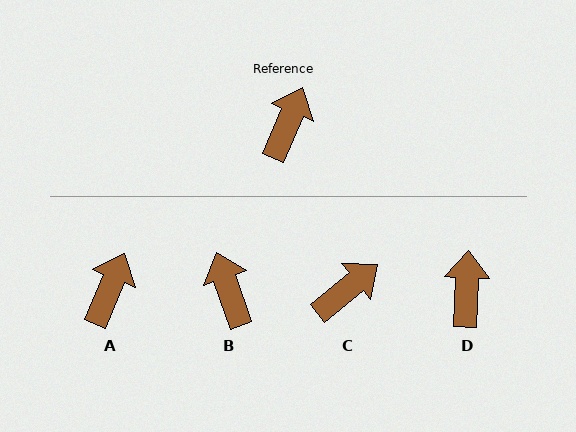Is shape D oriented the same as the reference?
No, it is off by about 20 degrees.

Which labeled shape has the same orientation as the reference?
A.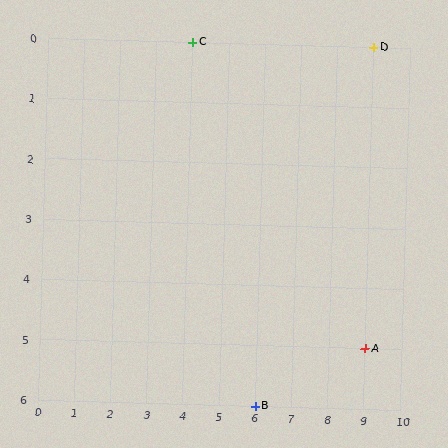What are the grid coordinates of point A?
Point A is at grid coordinates (9, 5).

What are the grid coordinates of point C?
Point C is at grid coordinates (4, 0).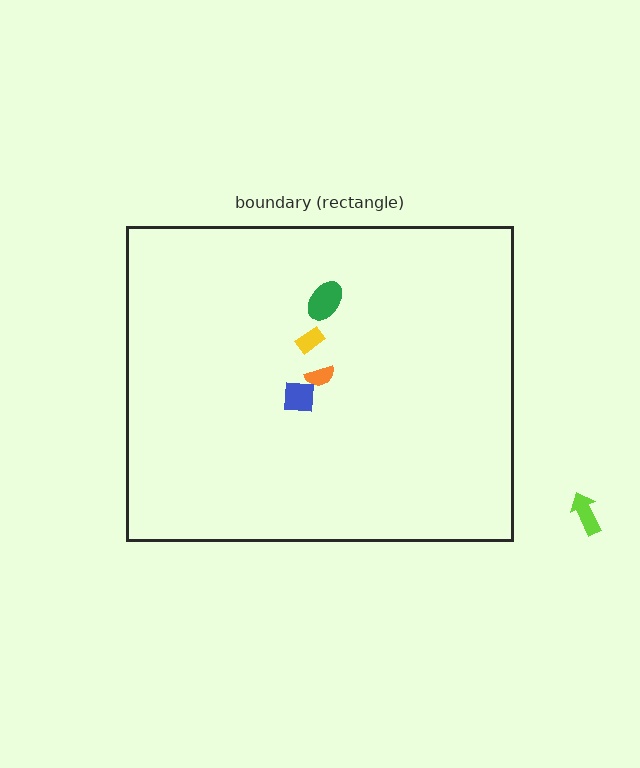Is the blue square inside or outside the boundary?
Inside.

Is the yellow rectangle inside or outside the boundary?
Inside.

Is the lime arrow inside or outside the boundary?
Outside.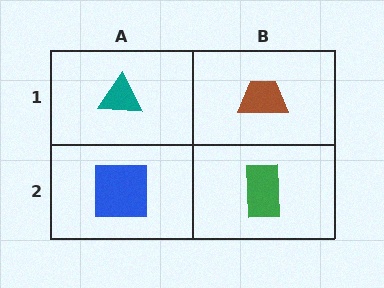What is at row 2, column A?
A blue square.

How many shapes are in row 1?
2 shapes.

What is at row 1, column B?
A brown trapezoid.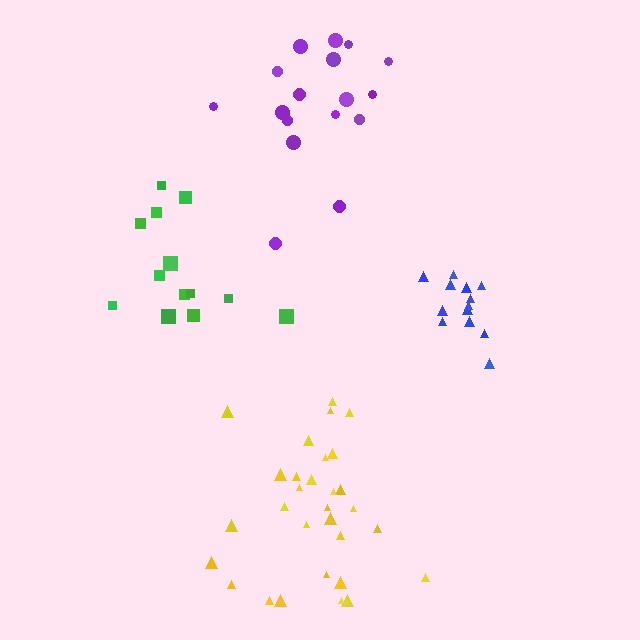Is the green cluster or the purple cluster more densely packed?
Purple.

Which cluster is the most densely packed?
Blue.